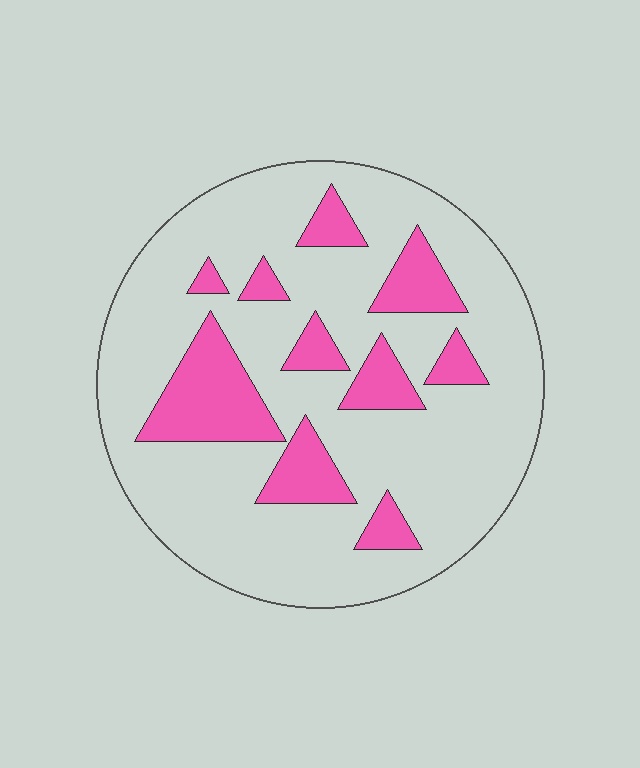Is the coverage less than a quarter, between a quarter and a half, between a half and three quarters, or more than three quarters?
Less than a quarter.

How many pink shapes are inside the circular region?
10.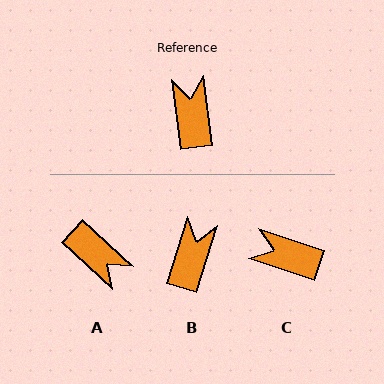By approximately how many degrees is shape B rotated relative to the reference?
Approximately 25 degrees clockwise.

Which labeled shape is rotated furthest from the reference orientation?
A, about 141 degrees away.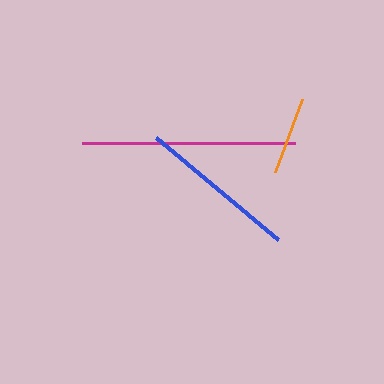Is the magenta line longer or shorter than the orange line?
The magenta line is longer than the orange line.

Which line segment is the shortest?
The orange line is the shortest at approximately 77 pixels.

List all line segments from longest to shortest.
From longest to shortest: magenta, blue, orange.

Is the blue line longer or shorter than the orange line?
The blue line is longer than the orange line.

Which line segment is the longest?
The magenta line is the longest at approximately 214 pixels.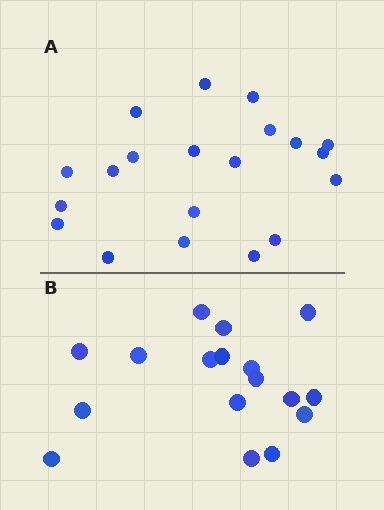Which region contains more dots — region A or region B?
Region A (the top region) has more dots.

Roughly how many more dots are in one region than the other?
Region A has just a few more — roughly 2 or 3 more dots than region B.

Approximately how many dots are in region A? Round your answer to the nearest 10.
About 20 dots.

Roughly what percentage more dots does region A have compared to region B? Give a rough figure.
About 20% more.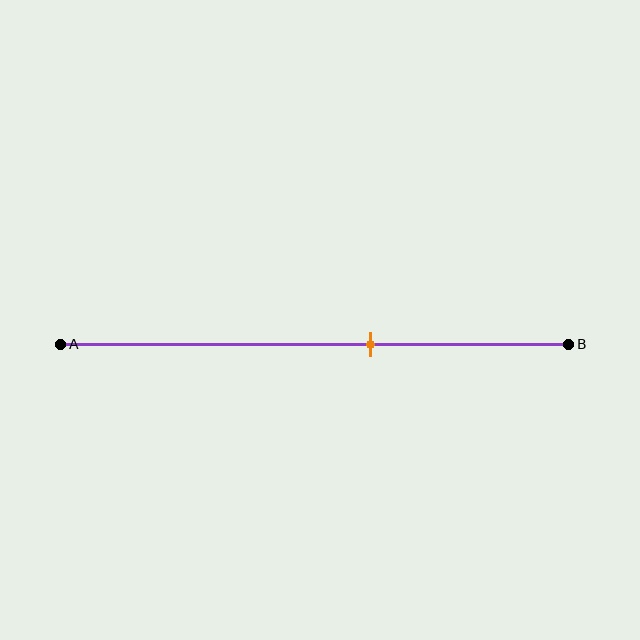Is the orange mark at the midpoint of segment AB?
No, the mark is at about 60% from A, not at the 50% midpoint.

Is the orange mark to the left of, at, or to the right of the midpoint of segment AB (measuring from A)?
The orange mark is to the right of the midpoint of segment AB.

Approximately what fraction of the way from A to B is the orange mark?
The orange mark is approximately 60% of the way from A to B.